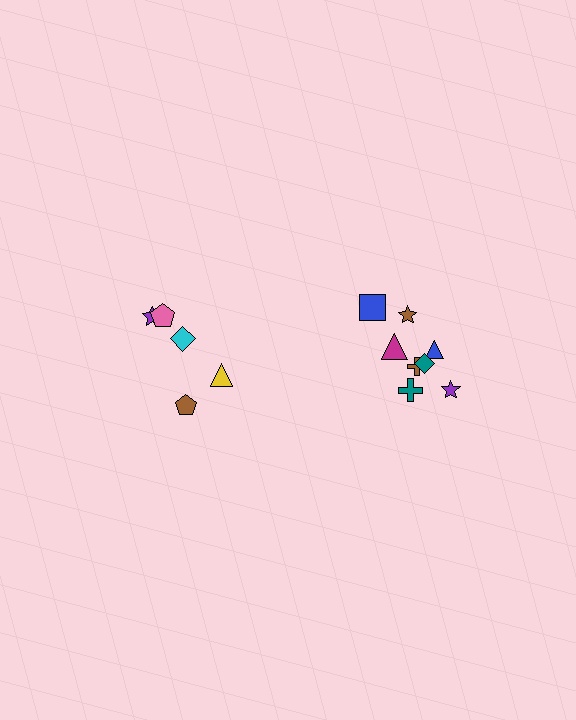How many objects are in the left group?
There are 5 objects.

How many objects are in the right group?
There are 8 objects.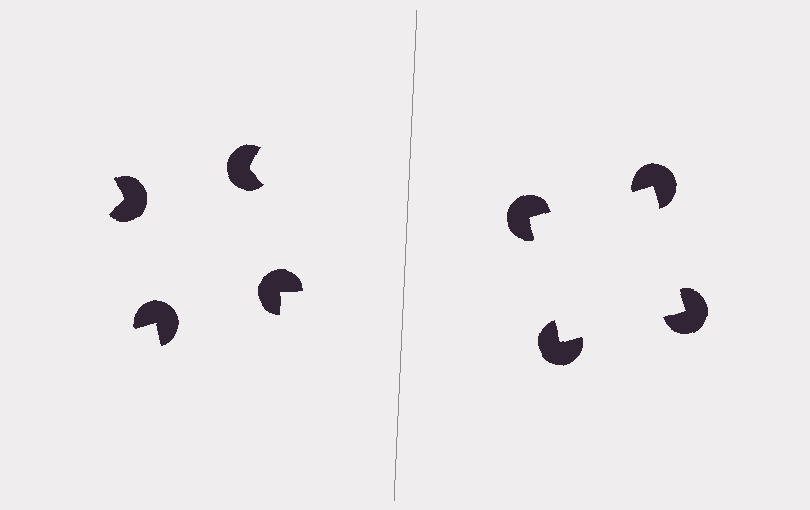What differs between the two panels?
The pac-man discs are positioned identically on both sides; only the wedge orientations differ. On the right they align to a square; on the left they are misaligned.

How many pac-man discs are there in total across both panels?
8 — 4 on each side.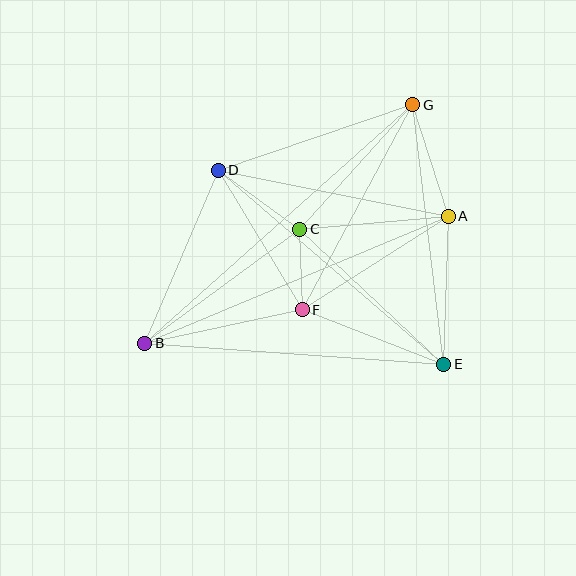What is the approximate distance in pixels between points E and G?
The distance between E and G is approximately 262 pixels.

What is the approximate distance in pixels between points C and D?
The distance between C and D is approximately 101 pixels.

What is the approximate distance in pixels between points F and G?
The distance between F and G is approximately 233 pixels.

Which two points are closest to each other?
Points C and F are closest to each other.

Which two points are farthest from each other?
Points B and G are farthest from each other.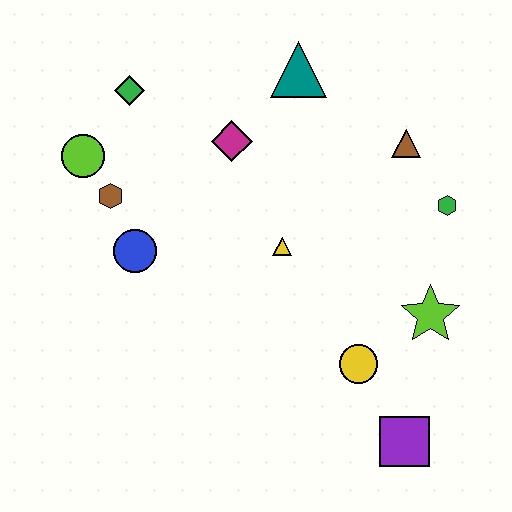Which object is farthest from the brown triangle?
The lime circle is farthest from the brown triangle.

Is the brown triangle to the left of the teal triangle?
No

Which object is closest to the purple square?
The yellow circle is closest to the purple square.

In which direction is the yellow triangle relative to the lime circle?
The yellow triangle is to the right of the lime circle.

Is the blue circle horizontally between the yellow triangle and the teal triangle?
No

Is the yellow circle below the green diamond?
Yes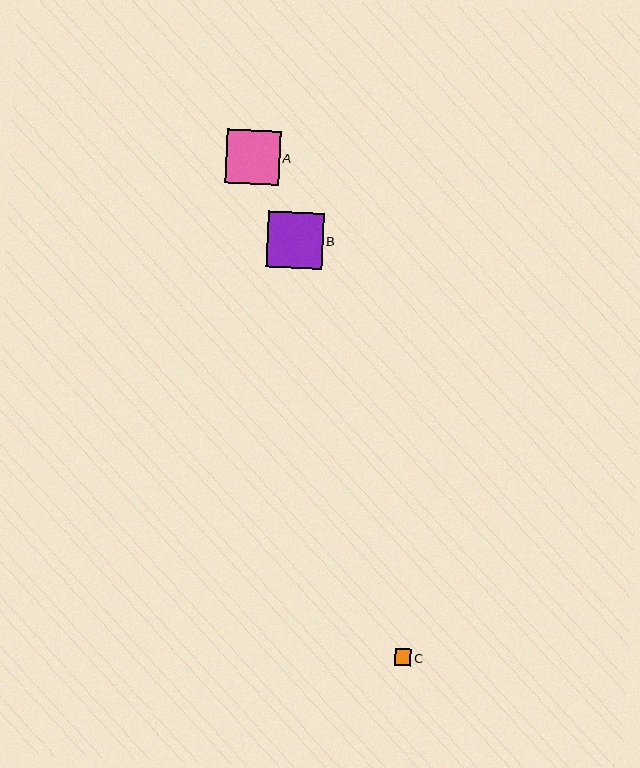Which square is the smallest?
Square C is the smallest with a size of approximately 16 pixels.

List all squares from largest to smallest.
From largest to smallest: B, A, C.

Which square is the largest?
Square B is the largest with a size of approximately 56 pixels.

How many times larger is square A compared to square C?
Square A is approximately 3.3 times the size of square C.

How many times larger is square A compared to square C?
Square A is approximately 3.3 times the size of square C.